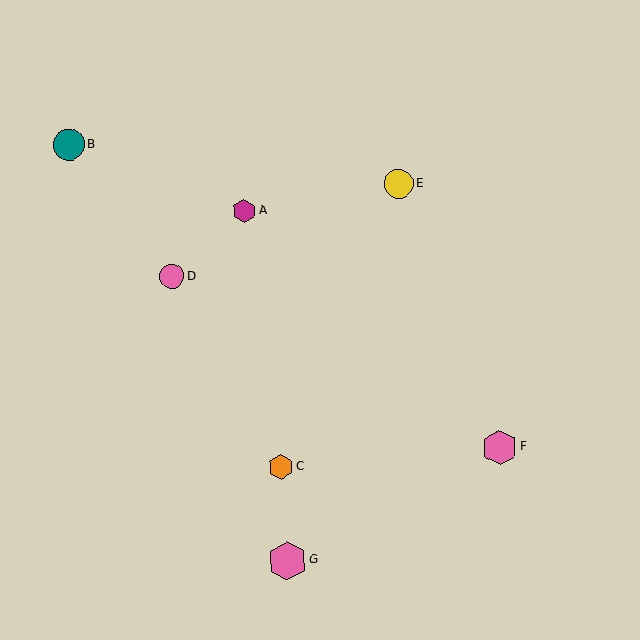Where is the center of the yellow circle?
The center of the yellow circle is at (399, 184).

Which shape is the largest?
The pink hexagon (labeled G) is the largest.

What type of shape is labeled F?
Shape F is a pink hexagon.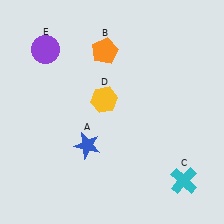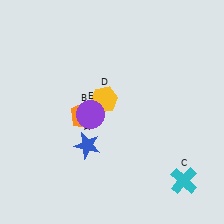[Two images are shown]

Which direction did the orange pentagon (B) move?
The orange pentagon (B) moved down.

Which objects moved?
The objects that moved are: the orange pentagon (B), the purple circle (E).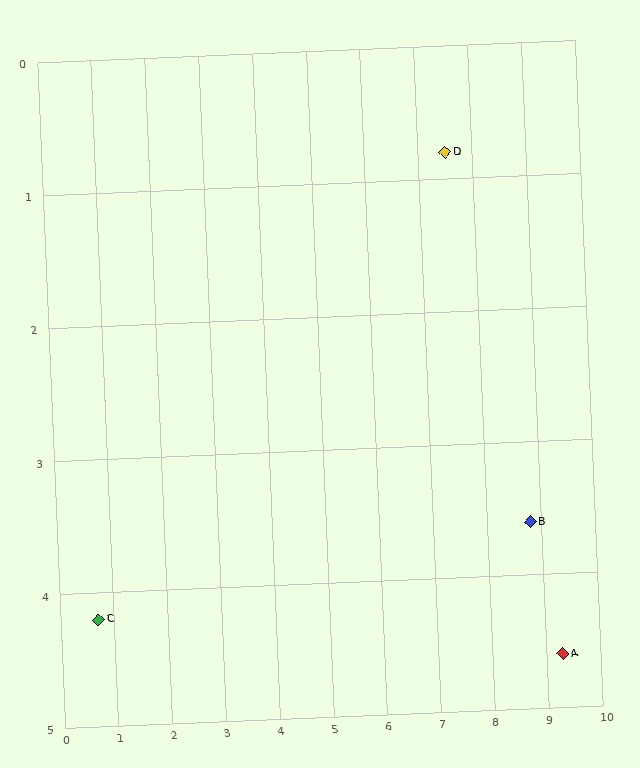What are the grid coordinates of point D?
Point D is at approximately (7.5, 0.8).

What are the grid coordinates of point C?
Point C is at approximately (0.7, 4.2).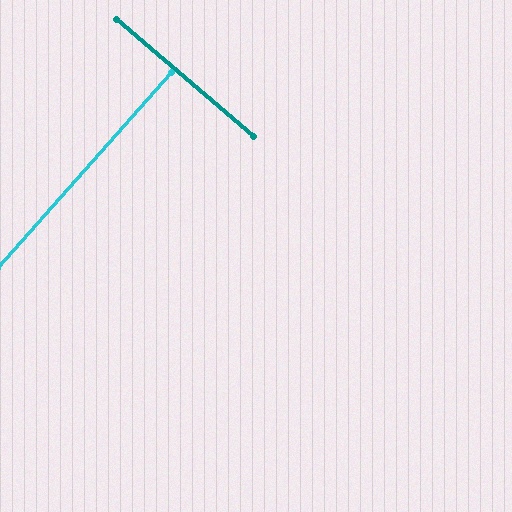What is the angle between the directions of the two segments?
Approximately 89 degrees.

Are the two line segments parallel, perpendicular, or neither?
Perpendicular — they meet at approximately 89°.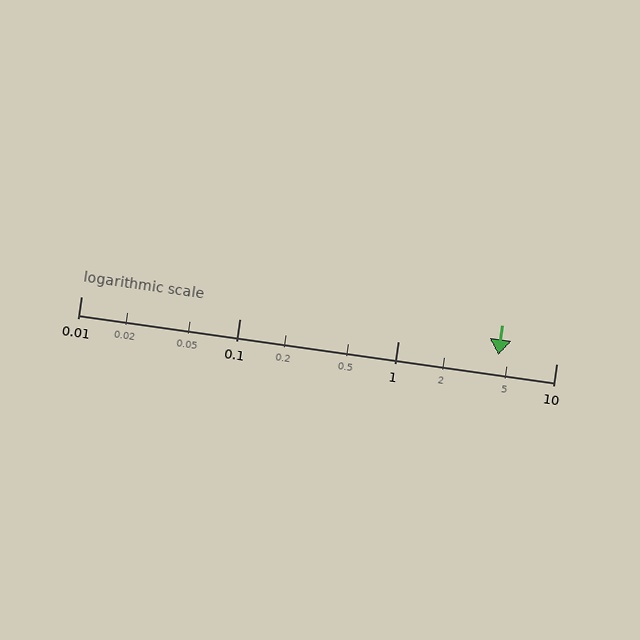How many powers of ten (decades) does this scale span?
The scale spans 3 decades, from 0.01 to 10.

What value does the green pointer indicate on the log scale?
The pointer indicates approximately 4.3.